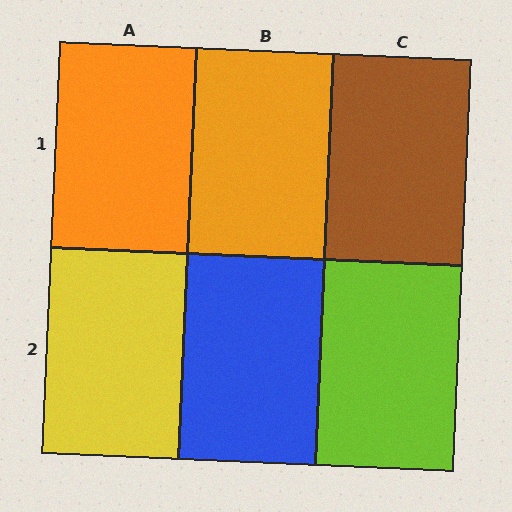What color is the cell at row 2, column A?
Yellow.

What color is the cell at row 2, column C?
Lime.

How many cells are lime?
1 cell is lime.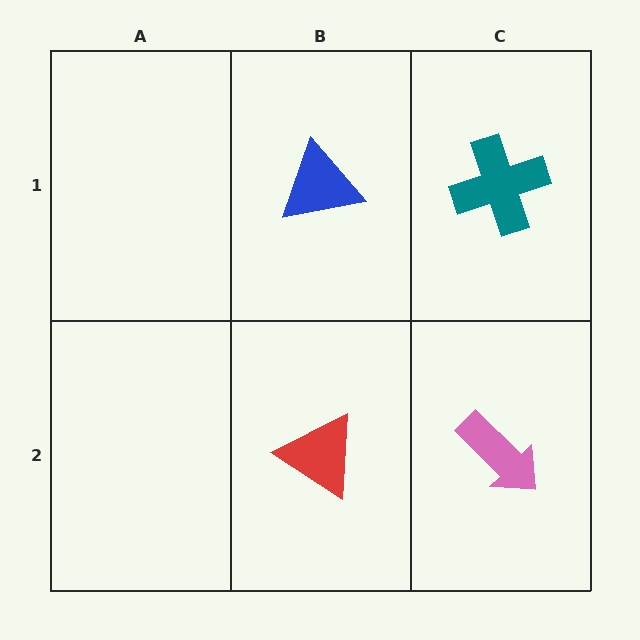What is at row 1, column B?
A blue triangle.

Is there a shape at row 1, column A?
No, that cell is empty.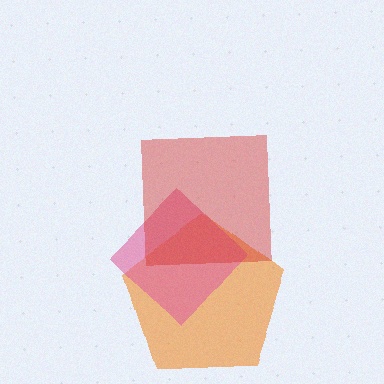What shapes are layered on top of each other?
The layered shapes are: an orange pentagon, a pink diamond, a red square.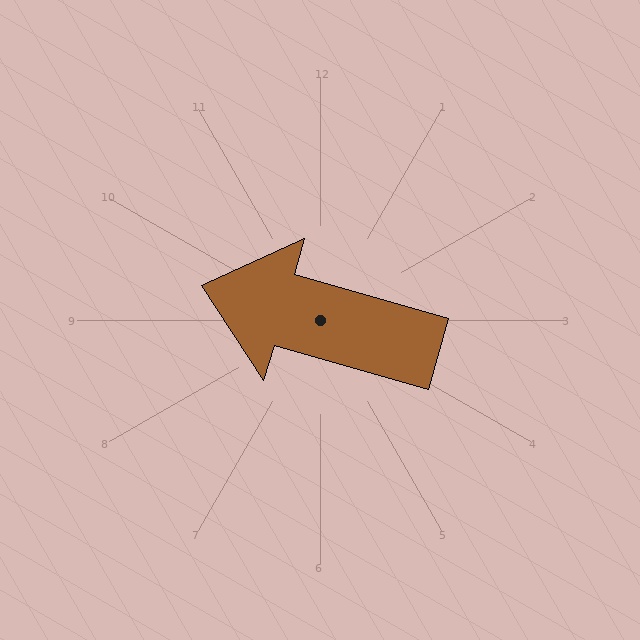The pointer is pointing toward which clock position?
Roughly 10 o'clock.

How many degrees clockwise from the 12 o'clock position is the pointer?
Approximately 286 degrees.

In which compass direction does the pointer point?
West.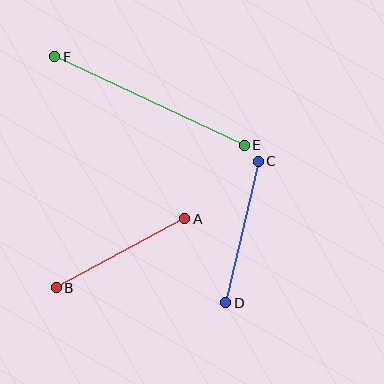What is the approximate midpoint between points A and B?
The midpoint is at approximately (120, 253) pixels.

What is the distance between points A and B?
The distance is approximately 146 pixels.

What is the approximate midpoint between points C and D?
The midpoint is at approximately (242, 232) pixels.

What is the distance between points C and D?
The distance is approximately 145 pixels.